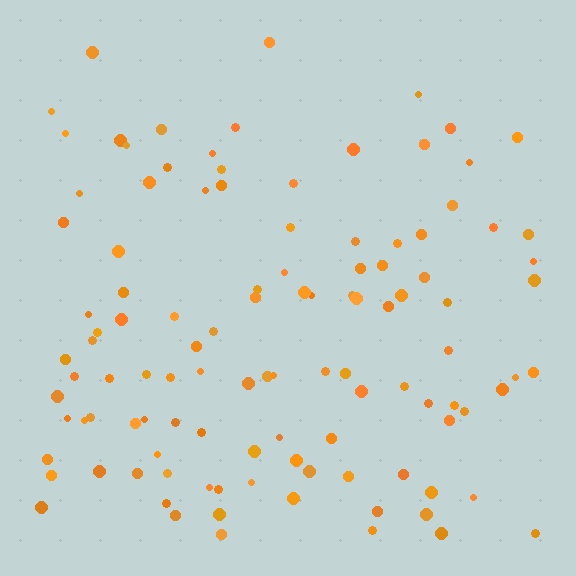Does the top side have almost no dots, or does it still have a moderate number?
Still a moderate number, just noticeably fewer than the bottom.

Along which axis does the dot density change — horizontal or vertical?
Vertical.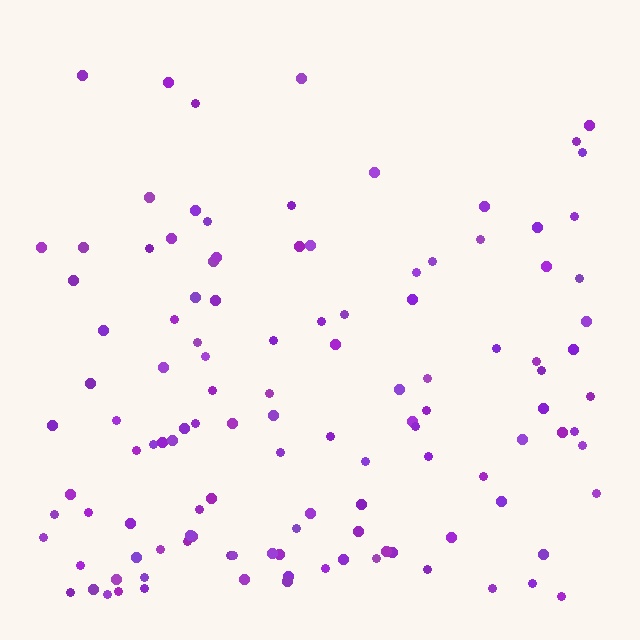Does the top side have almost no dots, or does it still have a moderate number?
Still a moderate number, just noticeably fewer than the bottom.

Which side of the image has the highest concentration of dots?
The bottom.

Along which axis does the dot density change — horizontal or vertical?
Vertical.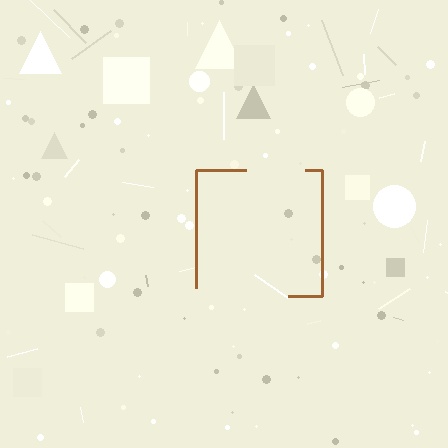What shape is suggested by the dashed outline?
The dashed outline suggests a square.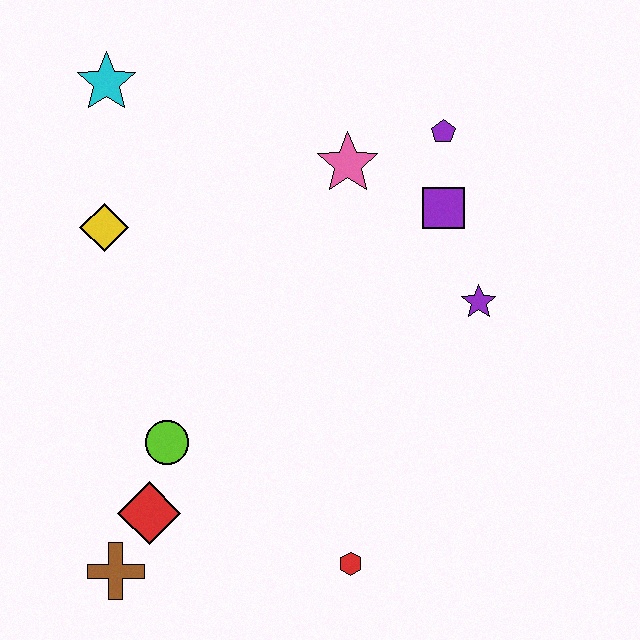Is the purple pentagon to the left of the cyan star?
No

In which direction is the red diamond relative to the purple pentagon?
The red diamond is below the purple pentagon.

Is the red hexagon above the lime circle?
No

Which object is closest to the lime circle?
The red diamond is closest to the lime circle.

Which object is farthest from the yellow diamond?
The red hexagon is farthest from the yellow diamond.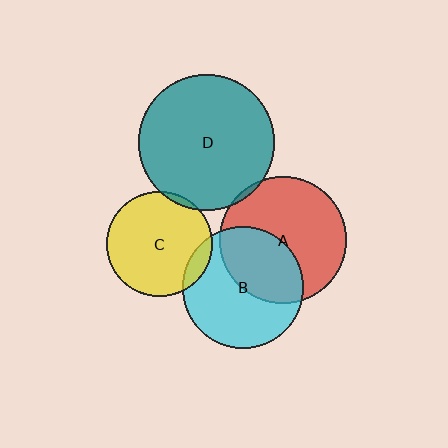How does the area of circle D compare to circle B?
Approximately 1.3 times.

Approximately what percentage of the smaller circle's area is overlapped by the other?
Approximately 5%.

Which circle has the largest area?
Circle D (teal).